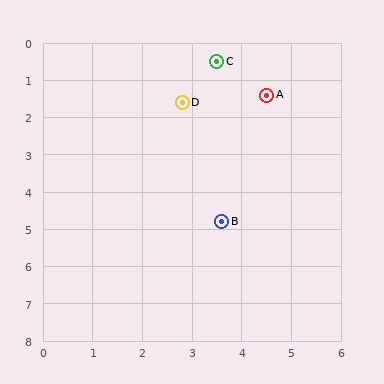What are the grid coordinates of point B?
Point B is at approximately (3.6, 4.8).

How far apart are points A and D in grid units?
Points A and D are about 1.7 grid units apart.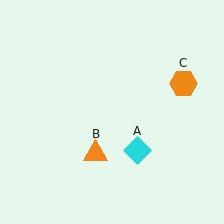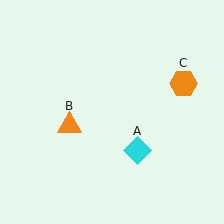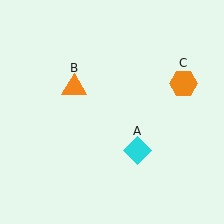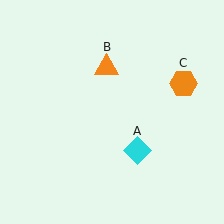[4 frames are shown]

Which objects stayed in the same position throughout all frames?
Cyan diamond (object A) and orange hexagon (object C) remained stationary.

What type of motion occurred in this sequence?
The orange triangle (object B) rotated clockwise around the center of the scene.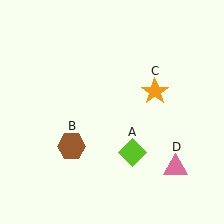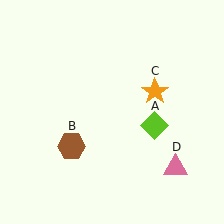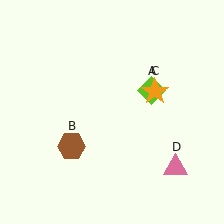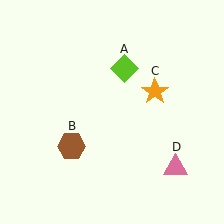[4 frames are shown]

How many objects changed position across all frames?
1 object changed position: lime diamond (object A).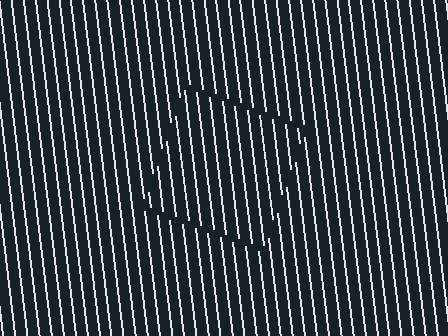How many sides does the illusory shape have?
4 sides — the line-ends trace a square.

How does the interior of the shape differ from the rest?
The interior of the shape contains the same grating, shifted by half a period — the contour is defined by the phase discontinuity where line-ends from the inner and outer gratings abut.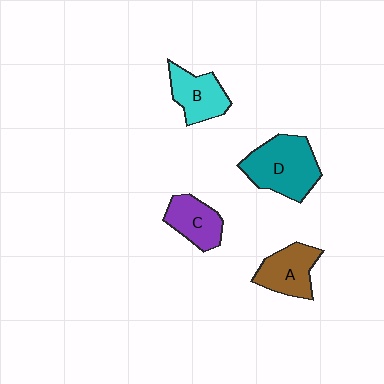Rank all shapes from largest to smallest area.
From largest to smallest: D (teal), A (brown), B (cyan), C (purple).